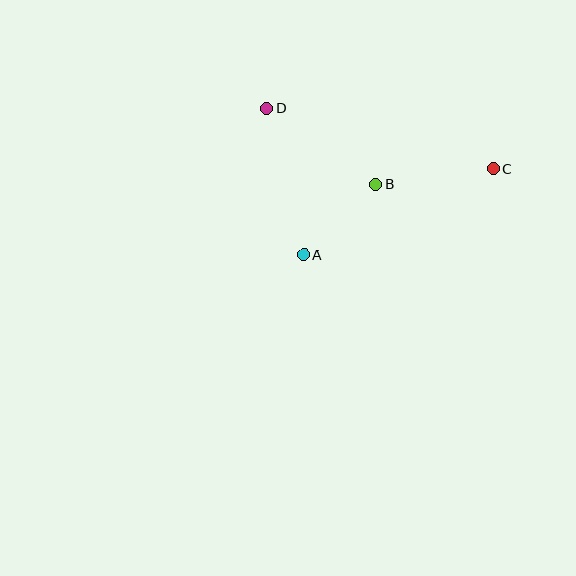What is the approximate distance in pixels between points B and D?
The distance between B and D is approximately 133 pixels.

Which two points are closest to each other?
Points A and B are closest to each other.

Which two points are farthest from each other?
Points C and D are farthest from each other.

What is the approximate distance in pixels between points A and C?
The distance between A and C is approximately 208 pixels.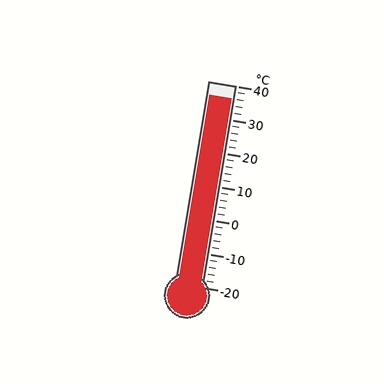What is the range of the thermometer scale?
The thermometer scale ranges from -20°C to 40°C.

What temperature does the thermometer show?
The thermometer shows approximately 36°C.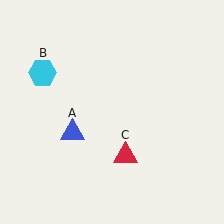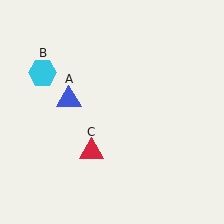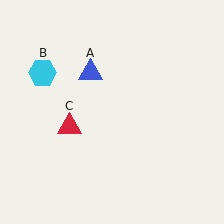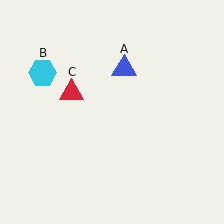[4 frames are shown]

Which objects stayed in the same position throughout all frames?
Cyan hexagon (object B) remained stationary.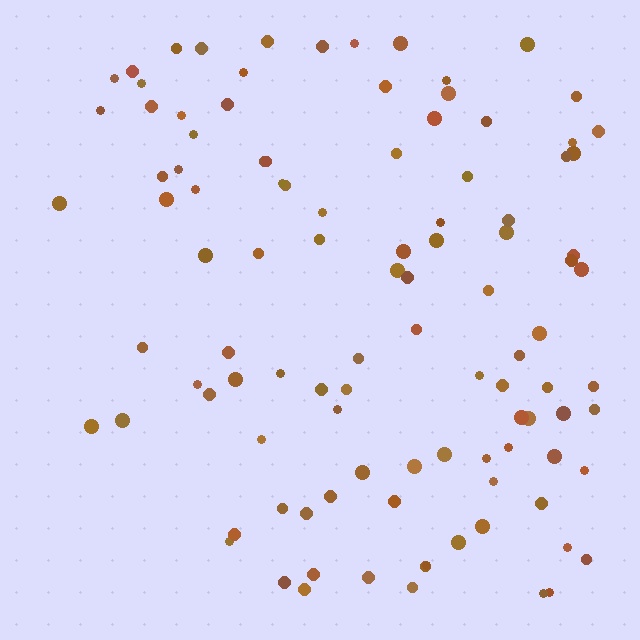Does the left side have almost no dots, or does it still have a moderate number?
Still a moderate number, just noticeably fewer than the right.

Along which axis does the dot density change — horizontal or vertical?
Horizontal.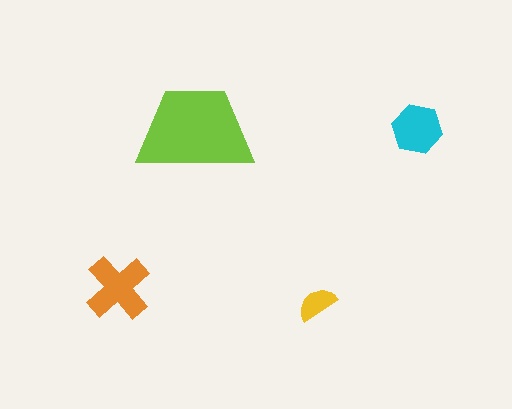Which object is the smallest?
The yellow semicircle.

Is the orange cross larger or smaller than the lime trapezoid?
Smaller.